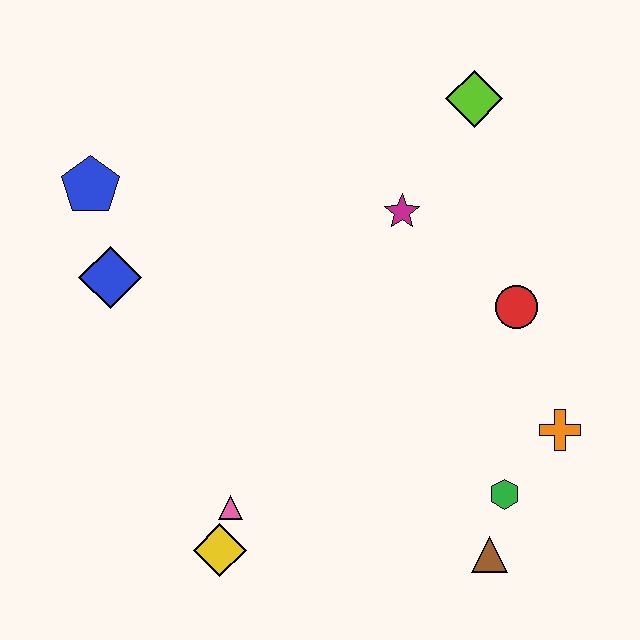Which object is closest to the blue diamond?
The blue pentagon is closest to the blue diamond.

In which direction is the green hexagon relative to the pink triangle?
The green hexagon is to the right of the pink triangle.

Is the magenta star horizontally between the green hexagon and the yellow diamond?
Yes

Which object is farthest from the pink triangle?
The lime diamond is farthest from the pink triangle.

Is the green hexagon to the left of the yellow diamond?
No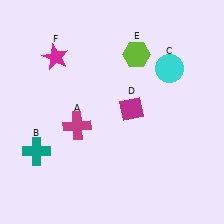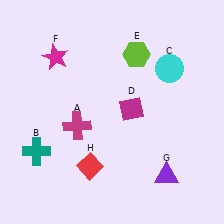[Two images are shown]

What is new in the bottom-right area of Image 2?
A purple triangle (G) was added in the bottom-right area of Image 2.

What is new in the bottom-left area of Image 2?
A red diamond (H) was added in the bottom-left area of Image 2.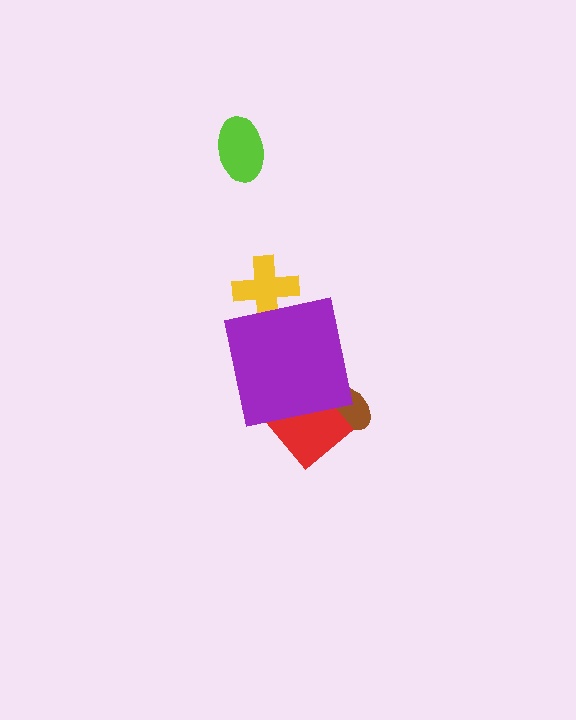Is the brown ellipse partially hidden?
Yes, the brown ellipse is partially hidden behind the purple square.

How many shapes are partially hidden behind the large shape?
3 shapes are partially hidden.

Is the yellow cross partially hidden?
Yes, the yellow cross is partially hidden behind the purple square.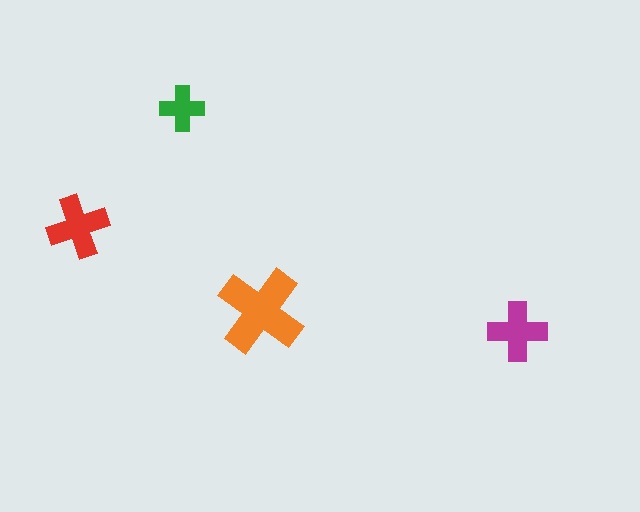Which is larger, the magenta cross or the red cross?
The red one.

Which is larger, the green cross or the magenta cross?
The magenta one.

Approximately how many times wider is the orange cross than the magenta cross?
About 1.5 times wider.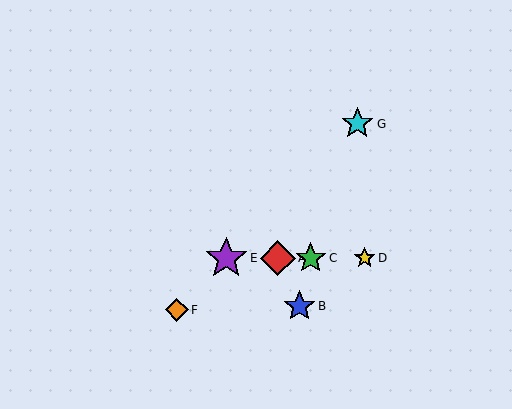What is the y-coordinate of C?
Object C is at y≈258.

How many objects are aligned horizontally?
4 objects (A, C, D, E) are aligned horizontally.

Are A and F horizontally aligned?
No, A is at y≈258 and F is at y≈310.